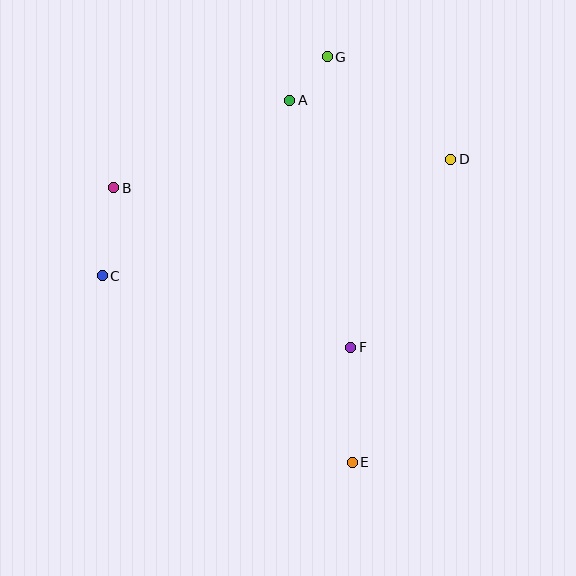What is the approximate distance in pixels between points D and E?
The distance between D and E is approximately 318 pixels.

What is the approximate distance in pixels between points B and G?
The distance between B and G is approximately 250 pixels.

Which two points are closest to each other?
Points A and G are closest to each other.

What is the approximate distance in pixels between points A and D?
The distance between A and D is approximately 171 pixels.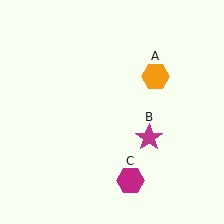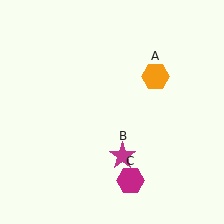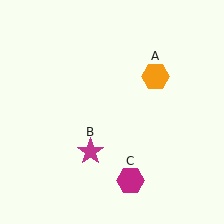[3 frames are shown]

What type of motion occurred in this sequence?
The magenta star (object B) rotated clockwise around the center of the scene.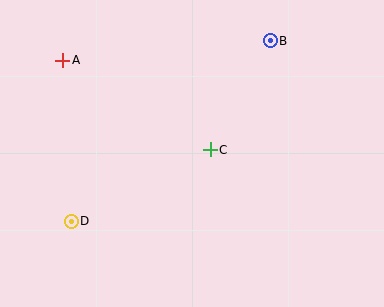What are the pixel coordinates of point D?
Point D is at (71, 221).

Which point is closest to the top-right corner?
Point B is closest to the top-right corner.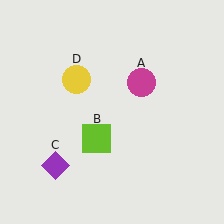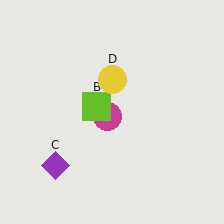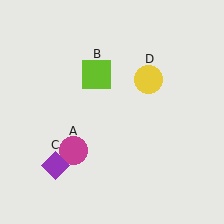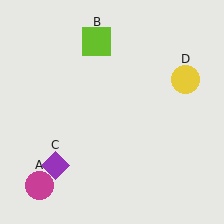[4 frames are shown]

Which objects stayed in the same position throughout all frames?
Purple diamond (object C) remained stationary.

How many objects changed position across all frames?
3 objects changed position: magenta circle (object A), lime square (object B), yellow circle (object D).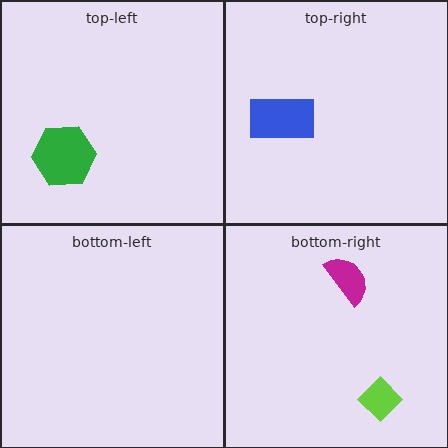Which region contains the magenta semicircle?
The bottom-right region.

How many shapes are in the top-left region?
1.